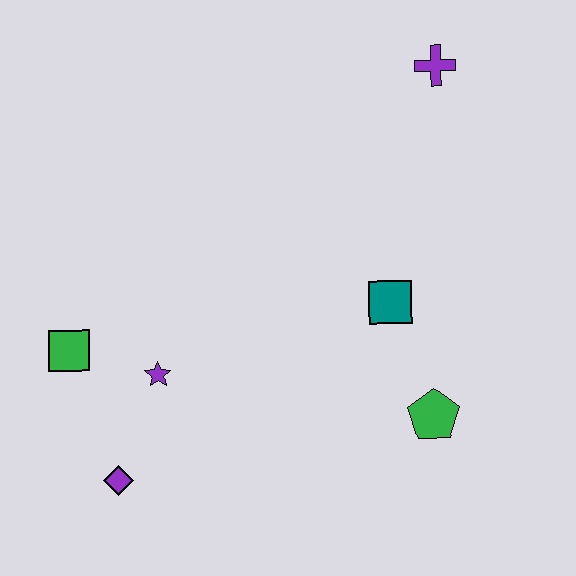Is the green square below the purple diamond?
No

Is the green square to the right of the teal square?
No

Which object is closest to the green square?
The purple star is closest to the green square.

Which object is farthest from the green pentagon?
The green square is farthest from the green pentagon.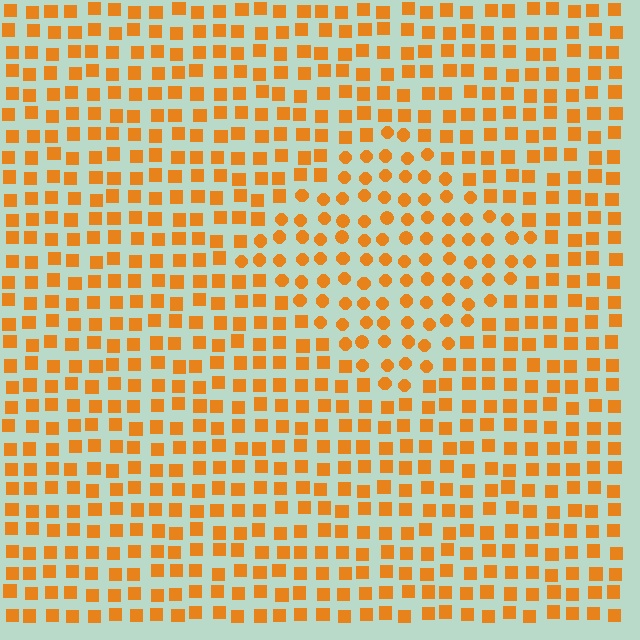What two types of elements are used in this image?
The image uses circles inside the diamond region and squares outside it.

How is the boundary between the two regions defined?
The boundary is defined by a change in element shape: circles inside vs. squares outside. All elements share the same color and spacing.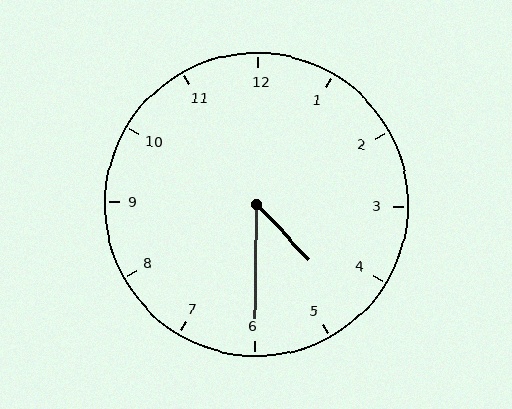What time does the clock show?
4:30.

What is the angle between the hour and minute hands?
Approximately 45 degrees.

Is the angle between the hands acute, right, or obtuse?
It is acute.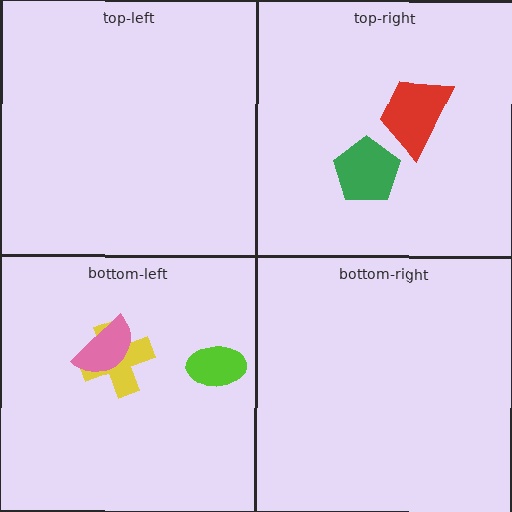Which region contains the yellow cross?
The bottom-left region.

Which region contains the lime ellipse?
The bottom-left region.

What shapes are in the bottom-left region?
The yellow cross, the lime ellipse, the pink semicircle.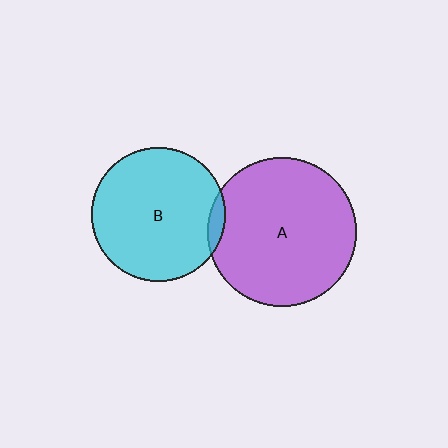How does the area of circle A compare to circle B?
Approximately 1.2 times.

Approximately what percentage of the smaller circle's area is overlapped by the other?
Approximately 5%.